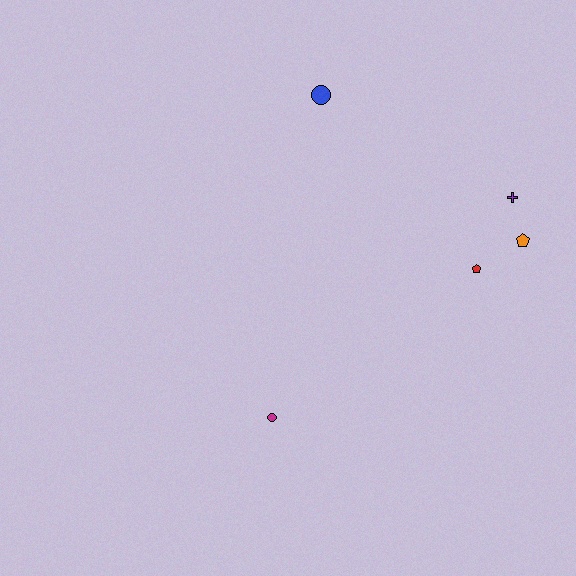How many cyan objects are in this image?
There are no cyan objects.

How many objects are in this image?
There are 5 objects.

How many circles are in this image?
There are 2 circles.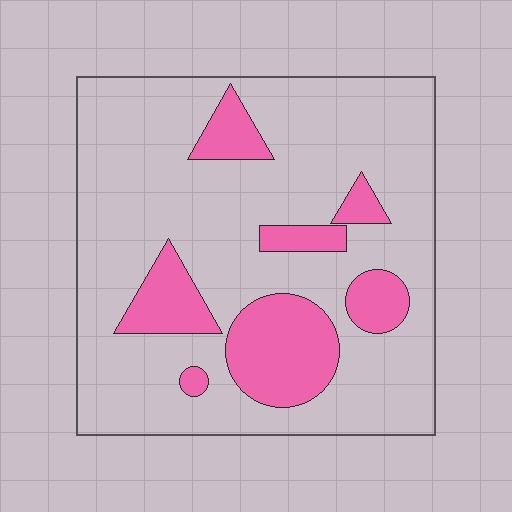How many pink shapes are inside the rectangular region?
7.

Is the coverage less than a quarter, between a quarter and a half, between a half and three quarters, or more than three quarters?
Less than a quarter.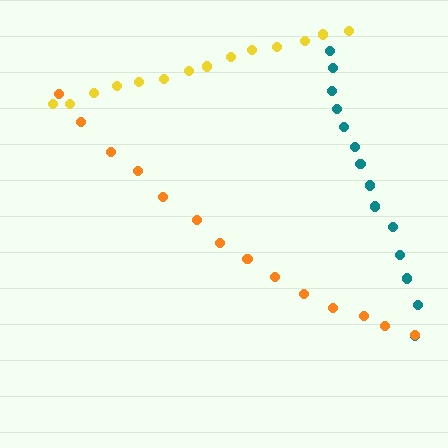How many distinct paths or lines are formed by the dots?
There are 3 distinct paths.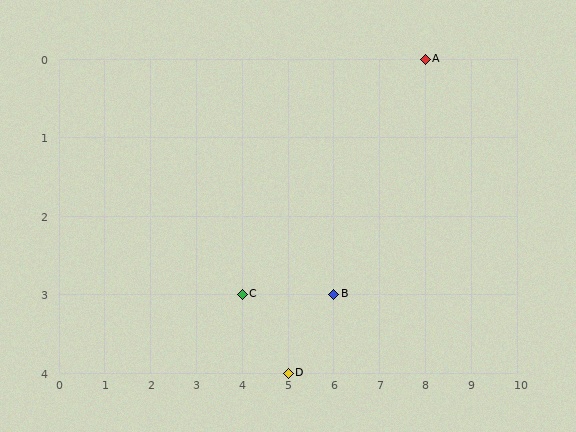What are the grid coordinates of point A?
Point A is at grid coordinates (8, 0).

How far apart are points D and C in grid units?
Points D and C are 1 column and 1 row apart (about 1.4 grid units diagonally).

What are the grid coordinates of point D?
Point D is at grid coordinates (5, 4).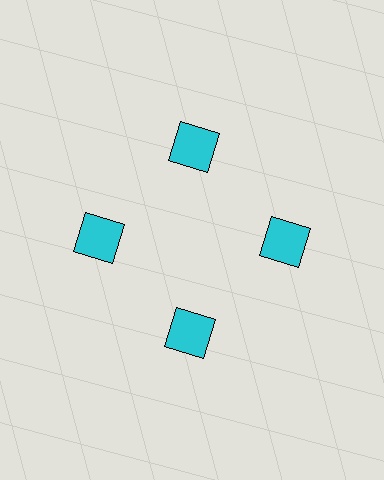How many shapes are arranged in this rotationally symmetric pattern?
There are 4 shapes, arranged in 4 groups of 1.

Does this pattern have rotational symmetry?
Yes, this pattern has 4-fold rotational symmetry. It looks the same after rotating 90 degrees around the center.